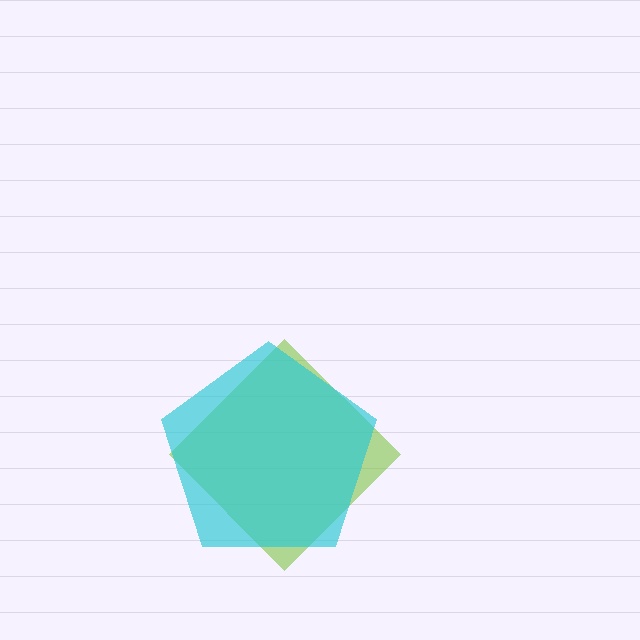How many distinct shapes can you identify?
There are 2 distinct shapes: a lime diamond, a cyan pentagon.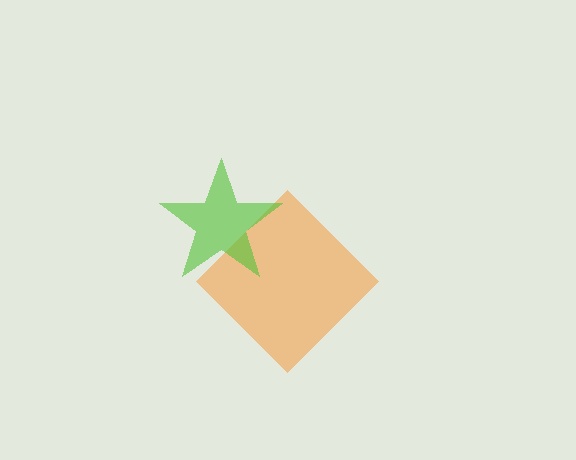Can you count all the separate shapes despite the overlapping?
Yes, there are 2 separate shapes.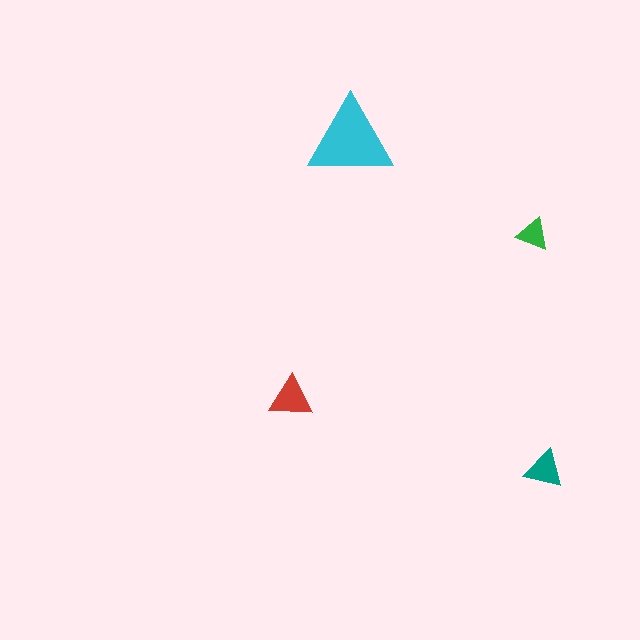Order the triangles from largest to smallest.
the cyan one, the red one, the teal one, the green one.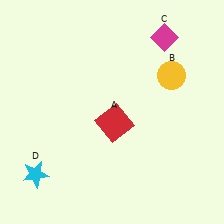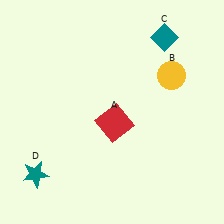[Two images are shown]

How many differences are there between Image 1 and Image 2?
There are 2 differences between the two images.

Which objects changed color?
C changed from magenta to teal. D changed from cyan to teal.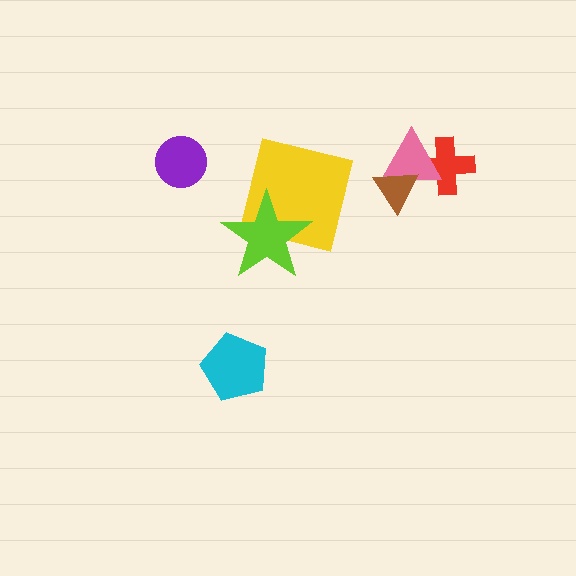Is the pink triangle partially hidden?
Yes, it is partially covered by another shape.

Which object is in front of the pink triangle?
The brown triangle is in front of the pink triangle.